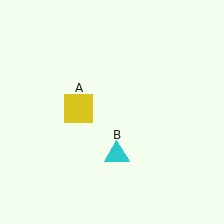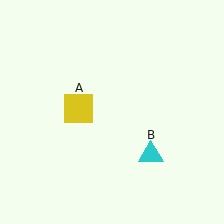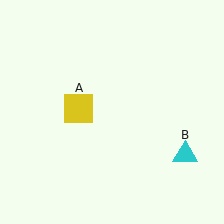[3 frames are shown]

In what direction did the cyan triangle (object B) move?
The cyan triangle (object B) moved right.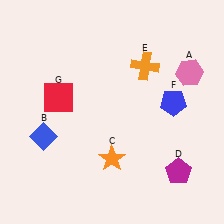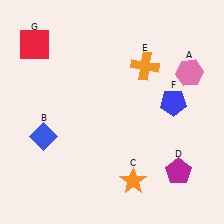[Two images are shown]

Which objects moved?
The objects that moved are: the orange star (C), the red square (G).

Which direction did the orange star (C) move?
The orange star (C) moved down.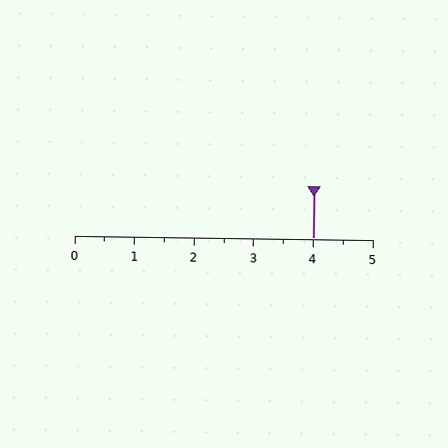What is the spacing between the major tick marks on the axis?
The major ticks are spaced 1 apart.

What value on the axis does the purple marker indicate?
The marker indicates approximately 4.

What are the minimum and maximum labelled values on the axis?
The axis runs from 0 to 5.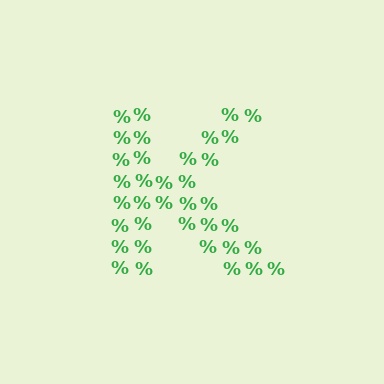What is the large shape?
The large shape is the letter K.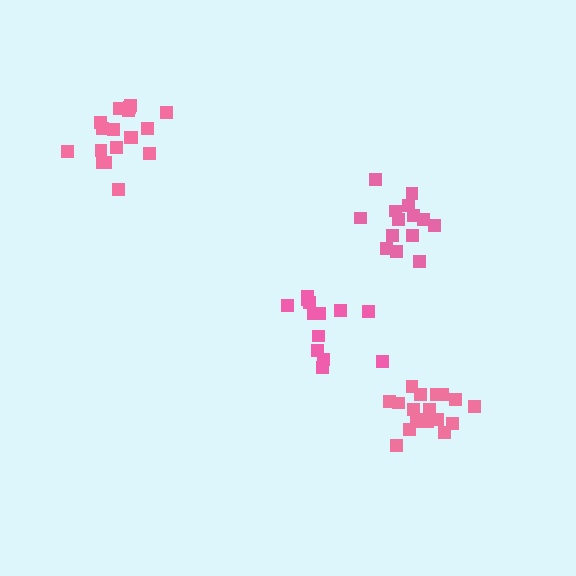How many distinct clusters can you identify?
There are 4 distinct clusters.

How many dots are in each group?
Group 1: 19 dots, Group 2: 14 dots, Group 3: 13 dots, Group 4: 18 dots (64 total).